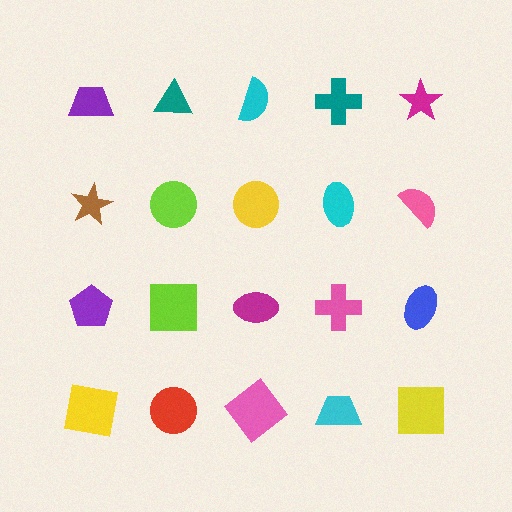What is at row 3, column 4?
A pink cross.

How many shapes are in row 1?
5 shapes.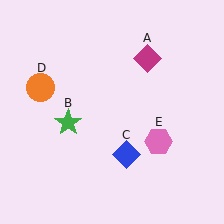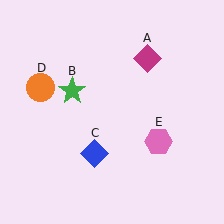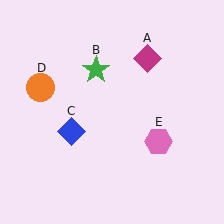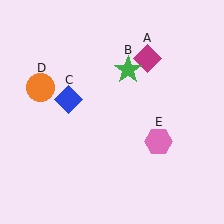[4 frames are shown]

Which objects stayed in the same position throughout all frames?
Magenta diamond (object A) and orange circle (object D) and pink hexagon (object E) remained stationary.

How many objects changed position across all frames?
2 objects changed position: green star (object B), blue diamond (object C).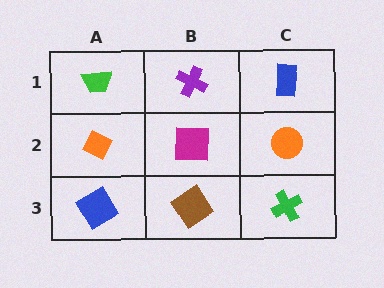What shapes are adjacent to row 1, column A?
An orange diamond (row 2, column A), a purple cross (row 1, column B).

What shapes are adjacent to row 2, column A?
A green trapezoid (row 1, column A), a blue diamond (row 3, column A), a magenta square (row 2, column B).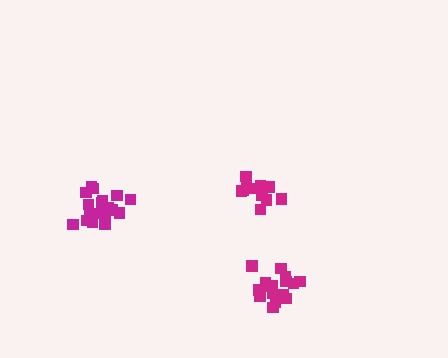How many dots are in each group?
Group 1: 14 dots, Group 2: 19 dots, Group 3: 17 dots (50 total).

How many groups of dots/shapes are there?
There are 3 groups.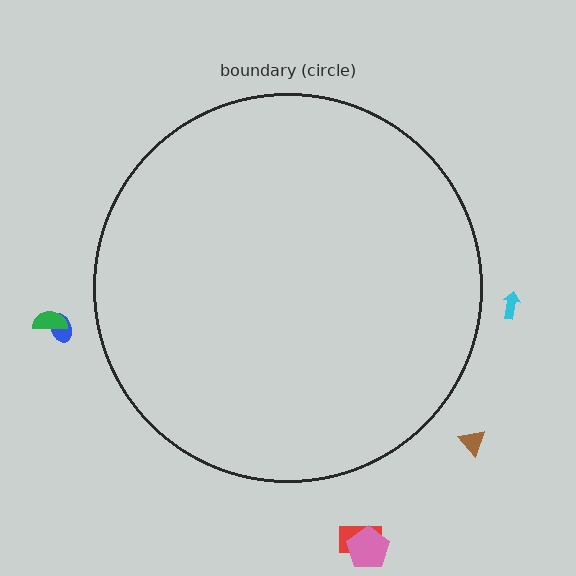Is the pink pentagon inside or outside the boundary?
Outside.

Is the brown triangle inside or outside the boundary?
Outside.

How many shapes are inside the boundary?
0 inside, 6 outside.